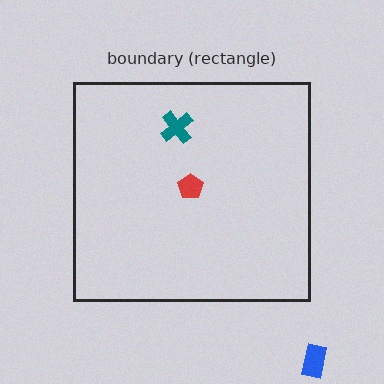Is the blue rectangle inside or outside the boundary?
Outside.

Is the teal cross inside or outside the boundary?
Inside.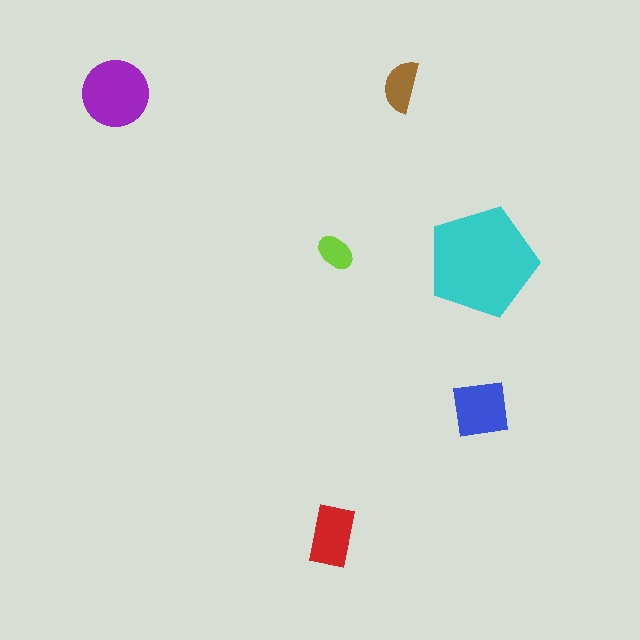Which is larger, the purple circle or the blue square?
The purple circle.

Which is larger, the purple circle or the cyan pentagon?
The cyan pentagon.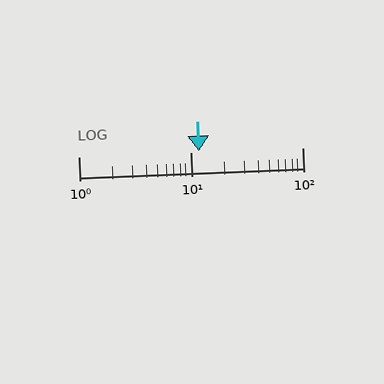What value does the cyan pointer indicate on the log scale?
The pointer indicates approximately 12.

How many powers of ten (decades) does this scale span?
The scale spans 2 decades, from 1 to 100.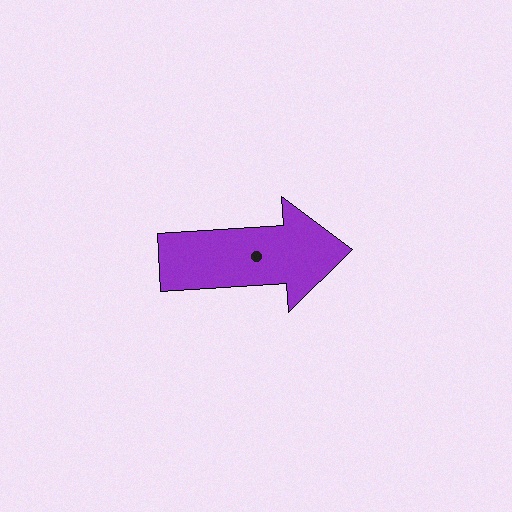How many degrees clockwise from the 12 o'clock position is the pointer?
Approximately 86 degrees.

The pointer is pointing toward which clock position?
Roughly 3 o'clock.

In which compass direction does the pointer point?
East.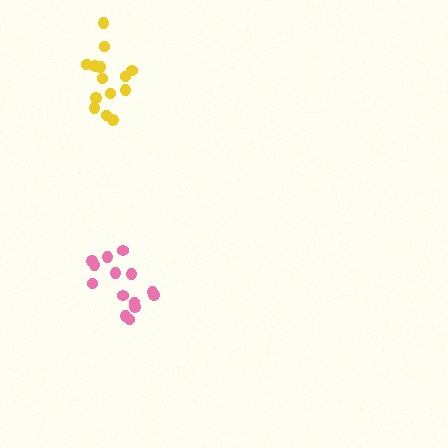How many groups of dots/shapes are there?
There are 2 groups.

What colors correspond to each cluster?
The clusters are colored: pink, yellow.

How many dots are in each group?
Group 1: 14 dots, Group 2: 14 dots (28 total).